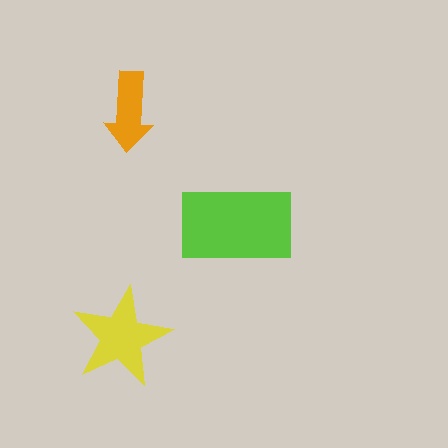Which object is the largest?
The lime rectangle.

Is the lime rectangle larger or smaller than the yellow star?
Larger.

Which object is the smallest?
The orange arrow.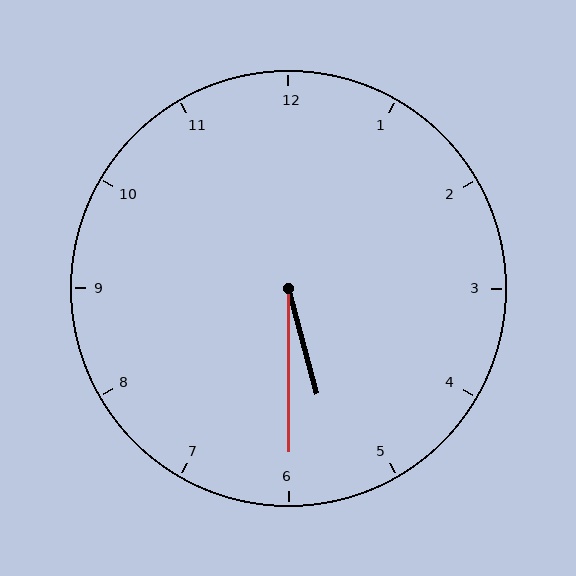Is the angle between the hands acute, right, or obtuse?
It is acute.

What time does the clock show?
5:30.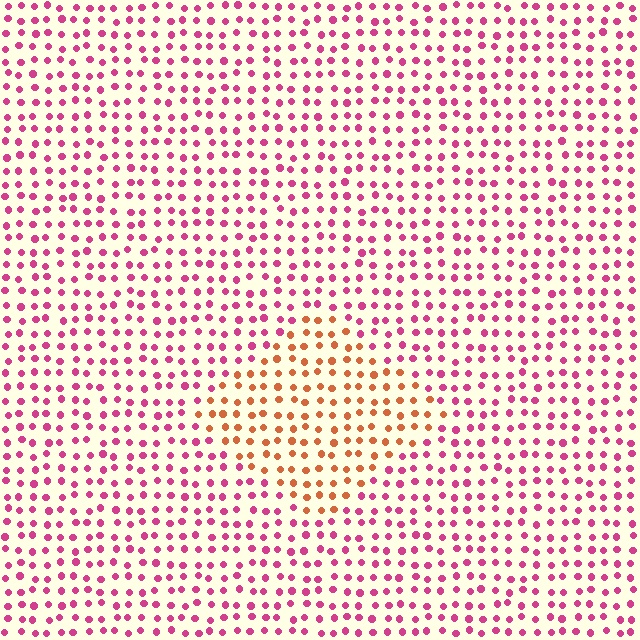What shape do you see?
I see a diamond.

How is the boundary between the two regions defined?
The boundary is defined purely by a slight shift in hue (about 49 degrees). Spacing, size, and orientation are identical on both sides.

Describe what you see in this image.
The image is filled with small magenta elements in a uniform arrangement. A diamond-shaped region is visible where the elements are tinted to a slightly different hue, forming a subtle color boundary.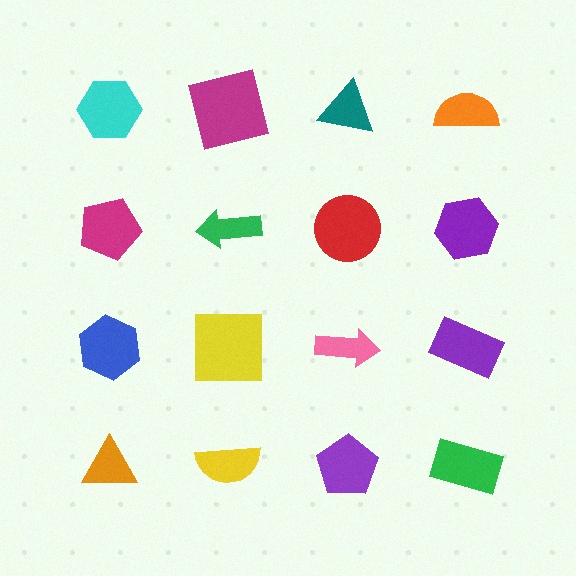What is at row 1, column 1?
A cyan hexagon.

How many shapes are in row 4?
4 shapes.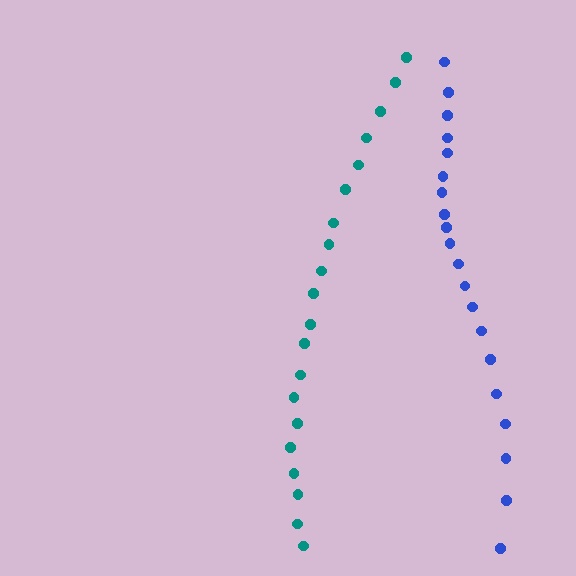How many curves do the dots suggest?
There are 2 distinct paths.